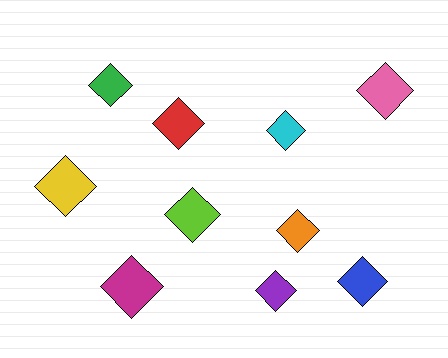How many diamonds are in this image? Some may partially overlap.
There are 10 diamonds.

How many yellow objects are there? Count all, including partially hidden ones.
There is 1 yellow object.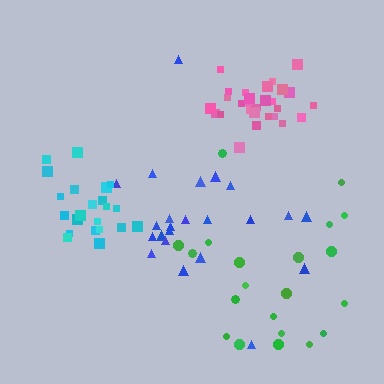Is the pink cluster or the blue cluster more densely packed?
Pink.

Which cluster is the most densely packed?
Pink.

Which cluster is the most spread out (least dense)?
Green.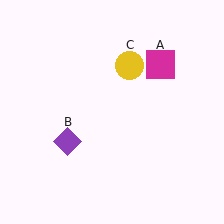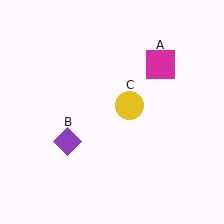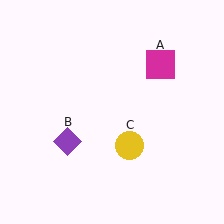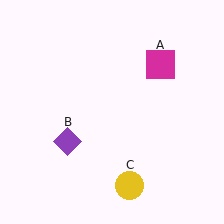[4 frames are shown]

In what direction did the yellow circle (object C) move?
The yellow circle (object C) moved down.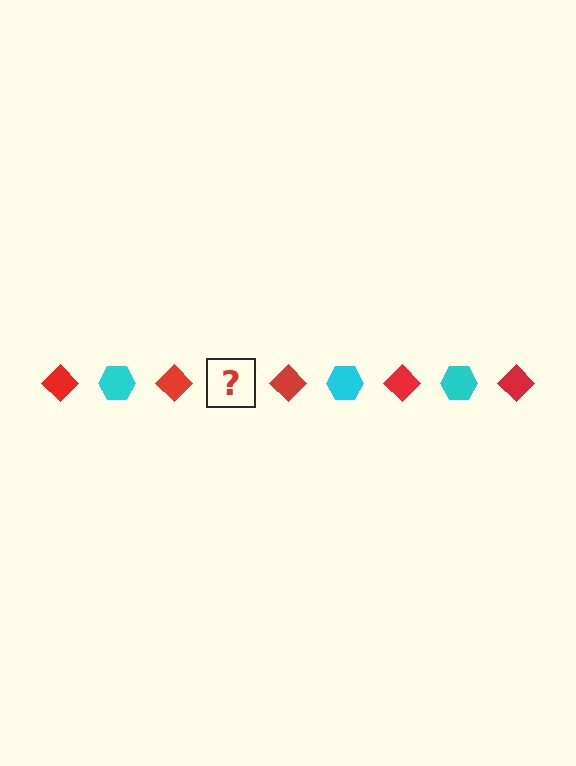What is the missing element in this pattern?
The missing element is a cyan hexagon.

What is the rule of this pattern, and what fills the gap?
The rule is that the pattern alternates between red diamond and cyan hexagon. The gap should be filled with a cyan hexagon.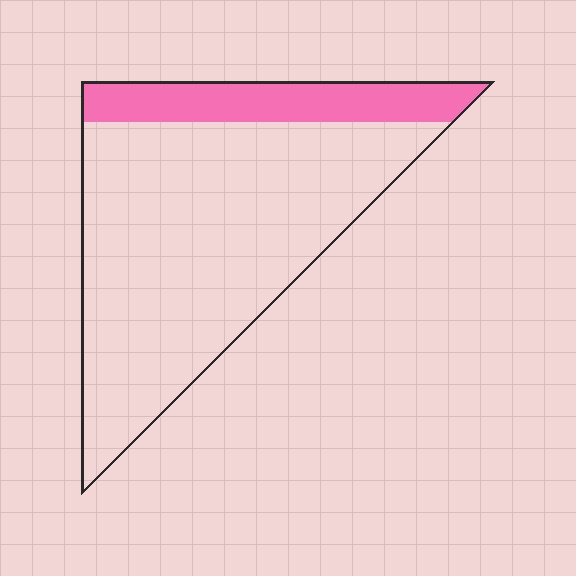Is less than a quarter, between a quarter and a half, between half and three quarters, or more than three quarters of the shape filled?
Less than a quarter.